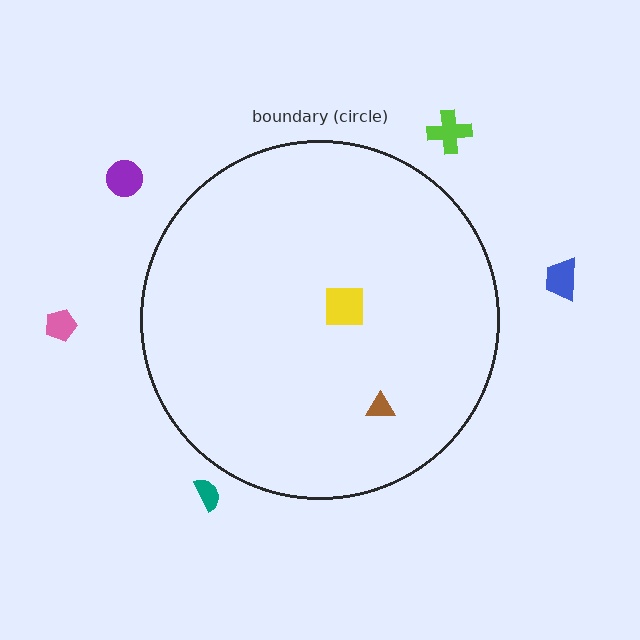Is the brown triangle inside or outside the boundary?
Inside.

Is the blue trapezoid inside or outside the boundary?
Outside.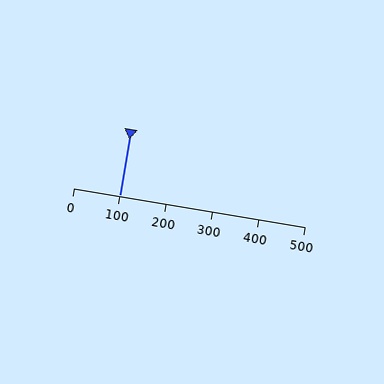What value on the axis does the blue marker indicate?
The marker indicates approximately 100.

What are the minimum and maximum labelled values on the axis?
The axis runs from 0 to 500.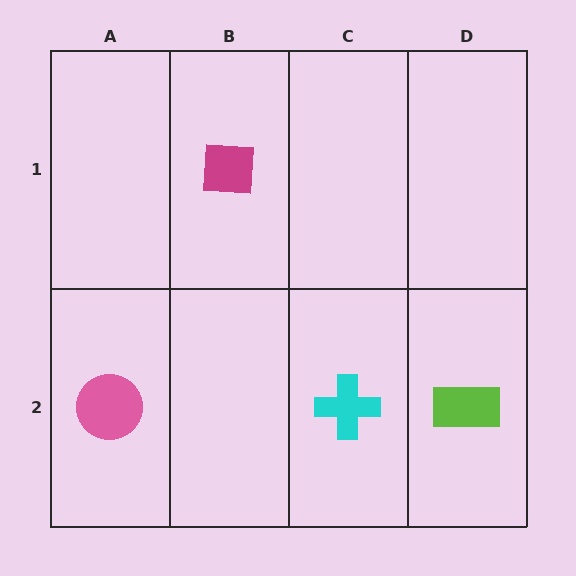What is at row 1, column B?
A magenta square.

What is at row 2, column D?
A lime rectangle.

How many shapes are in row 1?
1 shape.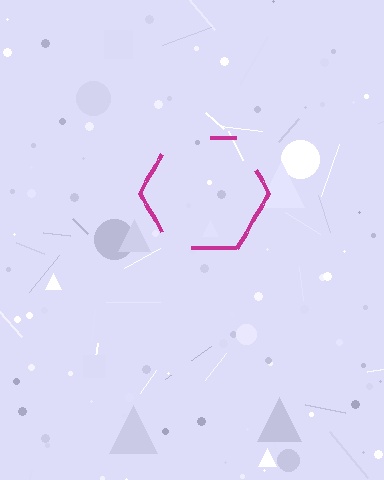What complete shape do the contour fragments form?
The contour fragments form a hexagon.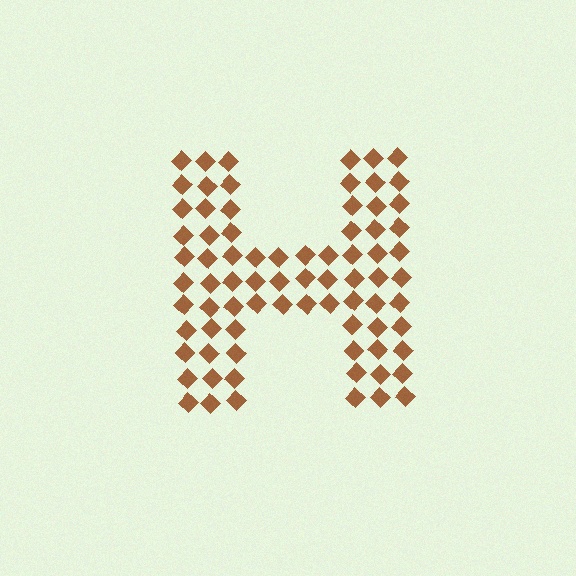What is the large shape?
The large shape is the letter H.